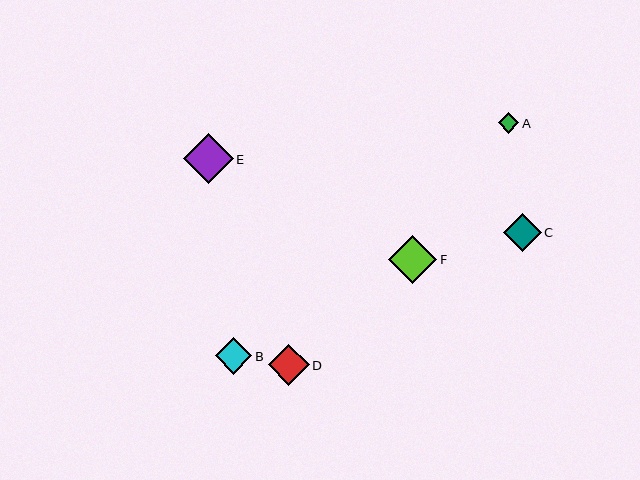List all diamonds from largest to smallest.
From largest to smallest: E, F, D, C, B, A.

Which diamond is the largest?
Diamond E is the largest with a size of approximately 50 pixels.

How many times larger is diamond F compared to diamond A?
Diamond F is approximately 2.3 times the size of diamond A.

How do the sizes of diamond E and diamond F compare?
Diamond E and diamond F are approximately the same size.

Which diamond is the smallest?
Diamond A is the smallest with a size of approximately 21 pixels.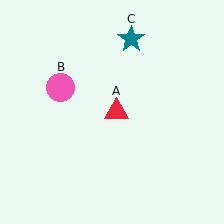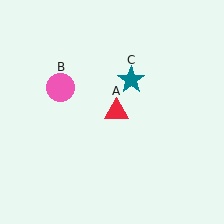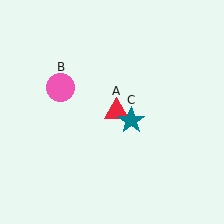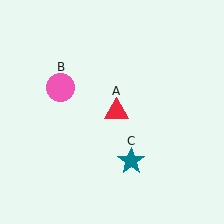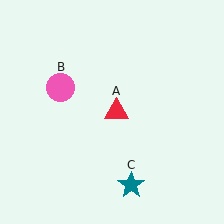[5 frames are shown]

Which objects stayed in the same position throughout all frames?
Red triangle (object A) and pink circle (object B) remained stationary.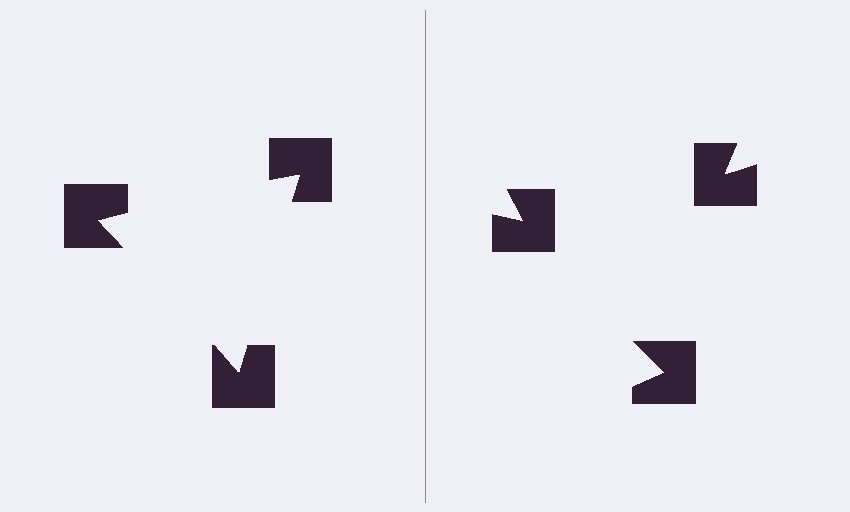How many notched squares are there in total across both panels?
6 — 3 on each side.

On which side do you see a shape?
An illusory triangle appears on the left side. On the right side the wedge cuts are rotated, so no coherent shape forms.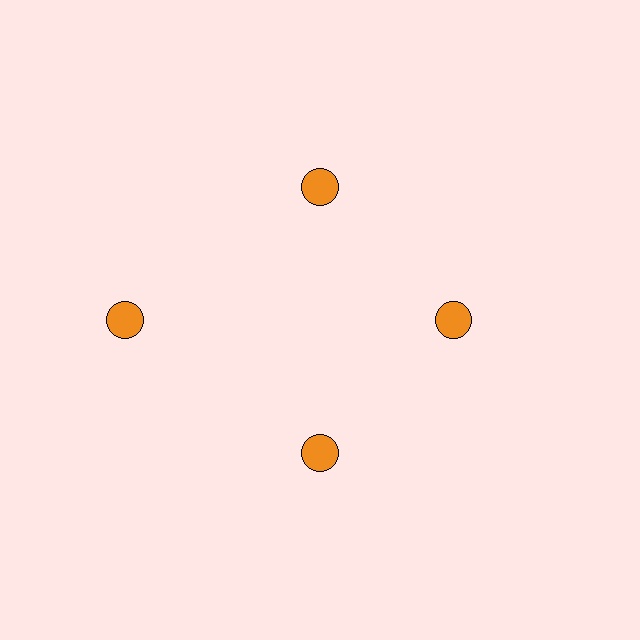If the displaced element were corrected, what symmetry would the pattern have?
It would have 4-fold rotational symmetry — the pattern would map onto itself every 90 degrees.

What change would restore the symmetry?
The symmetry would be restored by moving it inward, back onto the ring so that all 4 circles sit at equal angles and equal distance from the center.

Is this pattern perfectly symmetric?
No. The 4 orange circles are arranged in a ring, but one element near the 9 o'clock position is pushed outward from the center, breaking the 4-fold rotational symmetry.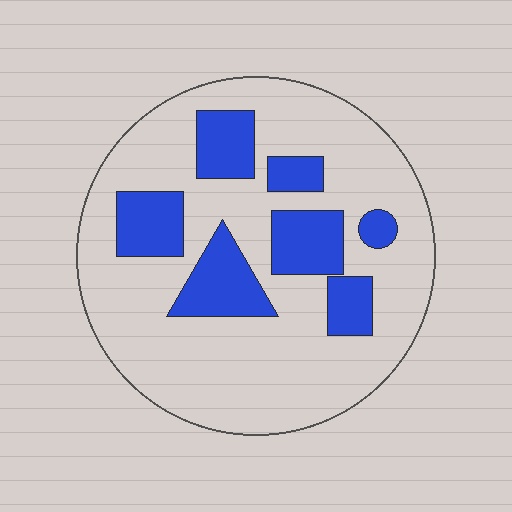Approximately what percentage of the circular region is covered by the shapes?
Approximately 25%.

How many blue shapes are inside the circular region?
7.